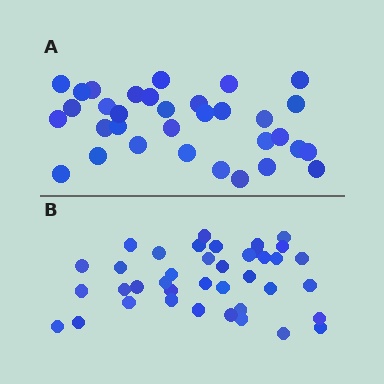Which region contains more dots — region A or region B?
Region B (the bottom region) has more dots.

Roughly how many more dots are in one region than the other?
Region B has about 6 more dots than region A.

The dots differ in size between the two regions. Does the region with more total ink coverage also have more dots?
No. Region A has more total ink coverage because its dots are larger, but region B actually contains more individual dots. Total area can be misleading — the number of items is what matters here.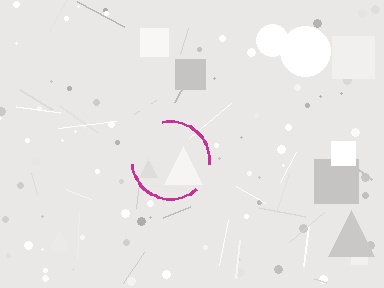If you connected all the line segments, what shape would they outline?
They would outline a circle.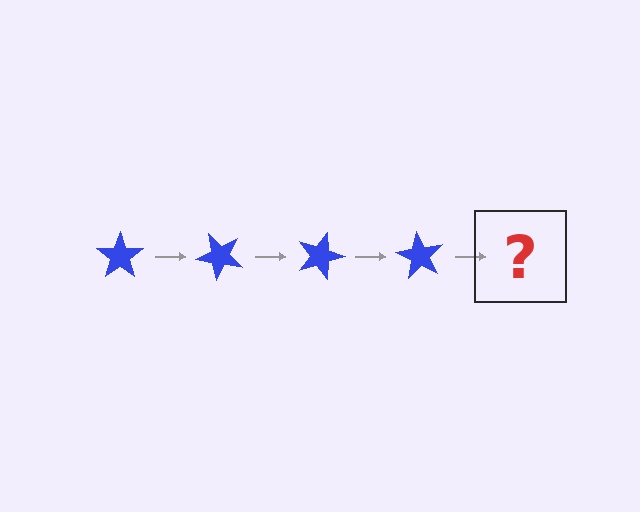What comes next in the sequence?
The next element should be a blue star rotated 180 degrees.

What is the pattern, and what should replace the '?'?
The pattern is that the star rotates 45 degrees each step. The '?' should be a blue star rotated 180 degrees.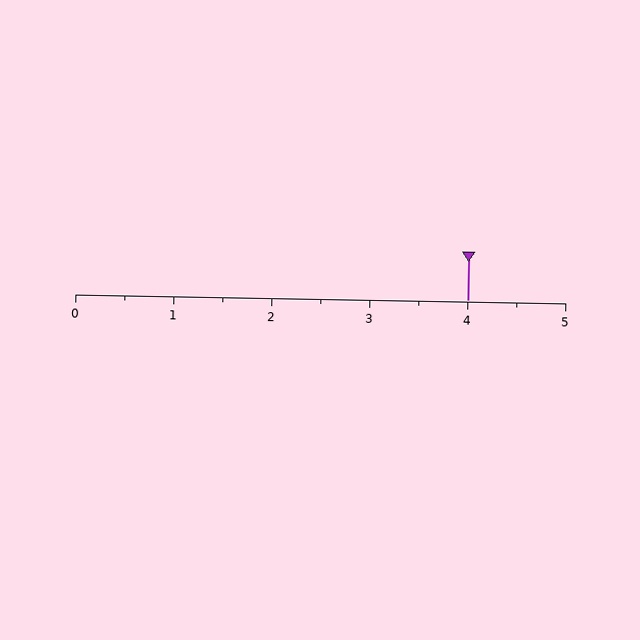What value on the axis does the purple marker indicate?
The marker indicates approximately 4.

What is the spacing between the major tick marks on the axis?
The major ticks are spaced 1 apart.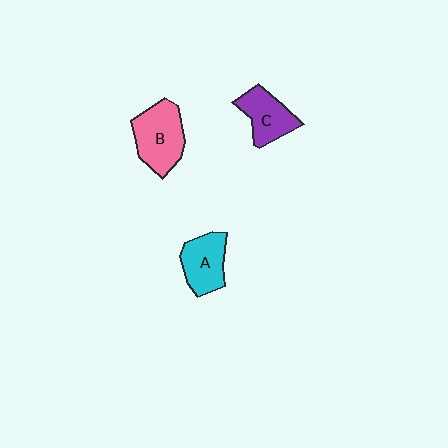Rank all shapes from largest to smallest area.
From largest to smallest: B (pink), A (cyan), C (purple).